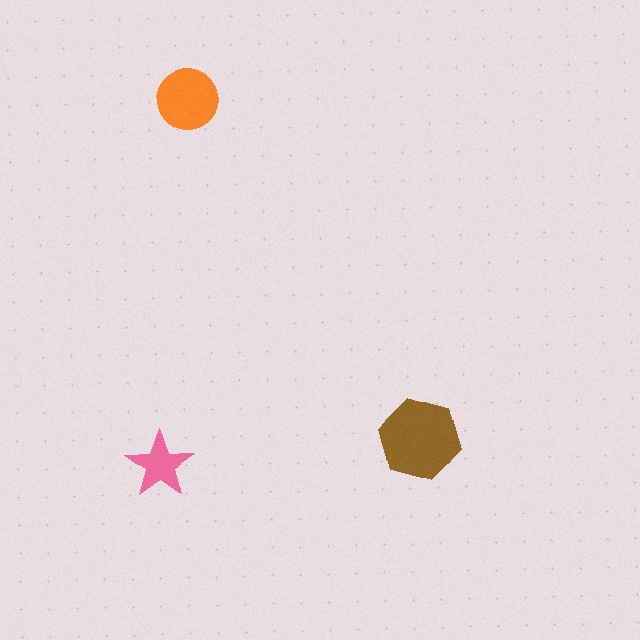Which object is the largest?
The brown hexagon.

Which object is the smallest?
The pink star.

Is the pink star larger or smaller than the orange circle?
Smaller.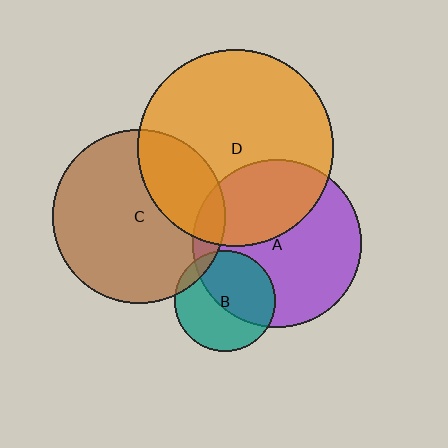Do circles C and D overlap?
Yes.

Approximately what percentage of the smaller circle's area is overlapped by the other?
Approximately 30%.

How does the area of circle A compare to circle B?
Approximately 2.8 times.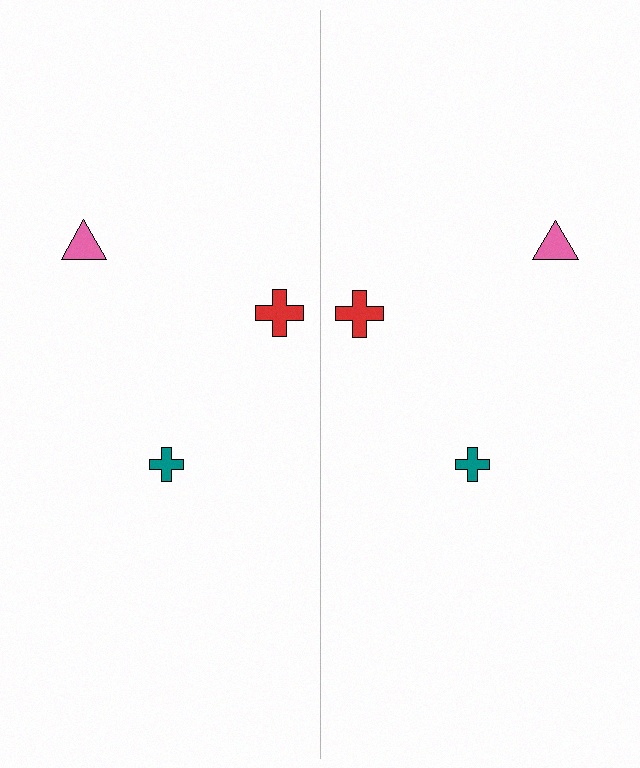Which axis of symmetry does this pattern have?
The pattern has a vertical axis of symmetry running through the center of the image.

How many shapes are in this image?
There are 6 shapes in this image.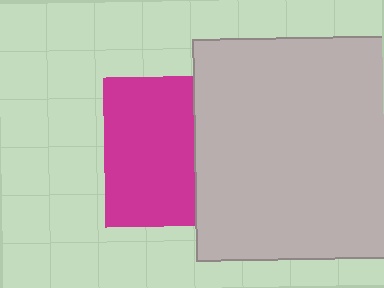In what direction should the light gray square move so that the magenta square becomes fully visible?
The light gray square should move right. That is the shortest direction to clear the overlap and leave the magenta square fully visible.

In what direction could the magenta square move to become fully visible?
The magenta square could move left. That would shift it out from behind the light gray square entirely.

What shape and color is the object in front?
The object in front is a light gray square.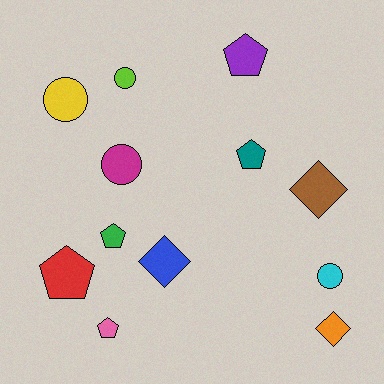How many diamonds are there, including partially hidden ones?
There are 3 diamonds.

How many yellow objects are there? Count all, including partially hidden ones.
There is 1 yellow object.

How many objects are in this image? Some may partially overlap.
There are 12 objects.